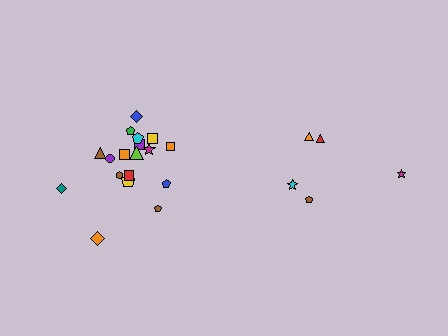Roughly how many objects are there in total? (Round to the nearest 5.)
Roughly 25 objects in total.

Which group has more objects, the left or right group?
The left group.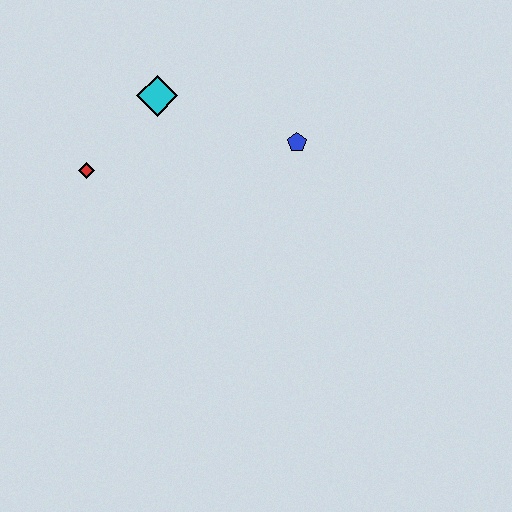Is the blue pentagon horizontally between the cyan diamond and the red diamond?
No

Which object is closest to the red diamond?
The cyan diamond is closest to the red diamond.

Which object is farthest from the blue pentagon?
The red diamond is farthest from the blue pentagon.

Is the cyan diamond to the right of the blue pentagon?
No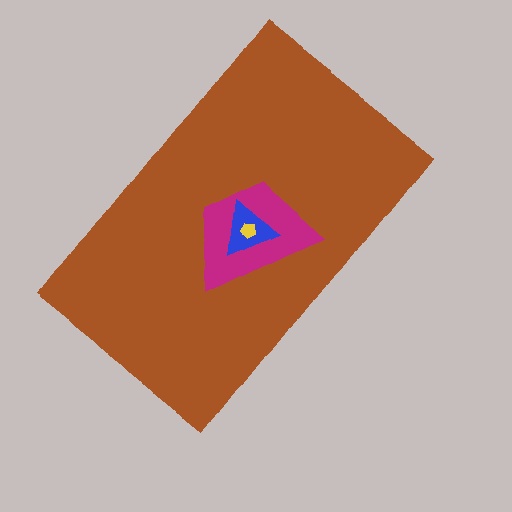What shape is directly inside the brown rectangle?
The magenta trapezoid.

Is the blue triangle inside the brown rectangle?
Yes.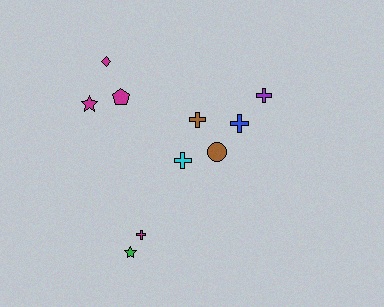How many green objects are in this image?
There is 1 green object.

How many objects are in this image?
There are 10 objects.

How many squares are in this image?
There are no squares.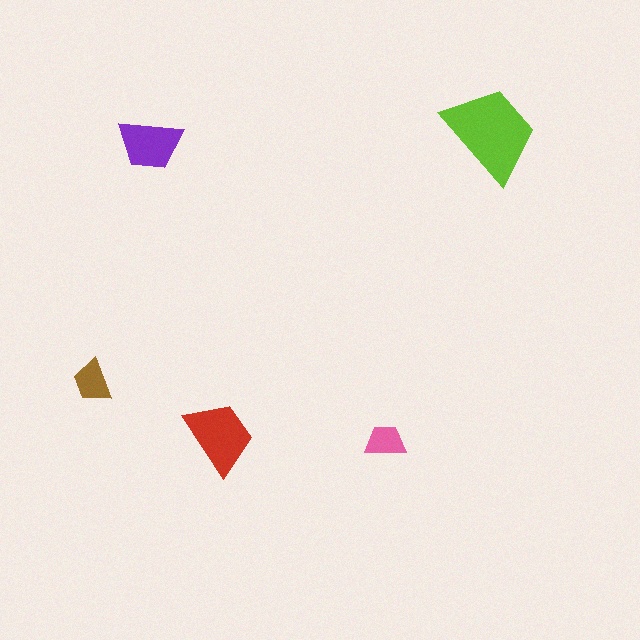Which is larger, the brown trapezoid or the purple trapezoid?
The purple one.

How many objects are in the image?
There are 5 objects in the image.